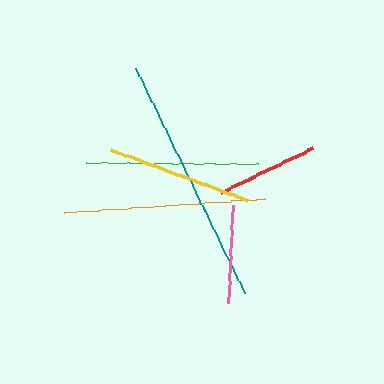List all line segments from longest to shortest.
From longest to shortest: teal, orange, green, yellow, red, pink.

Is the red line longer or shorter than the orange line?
The orange line is longer than the red line.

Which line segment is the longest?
The teal line is the longest at approximately 250 pixels.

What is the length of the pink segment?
The pink segment is approximately 98 pixels long.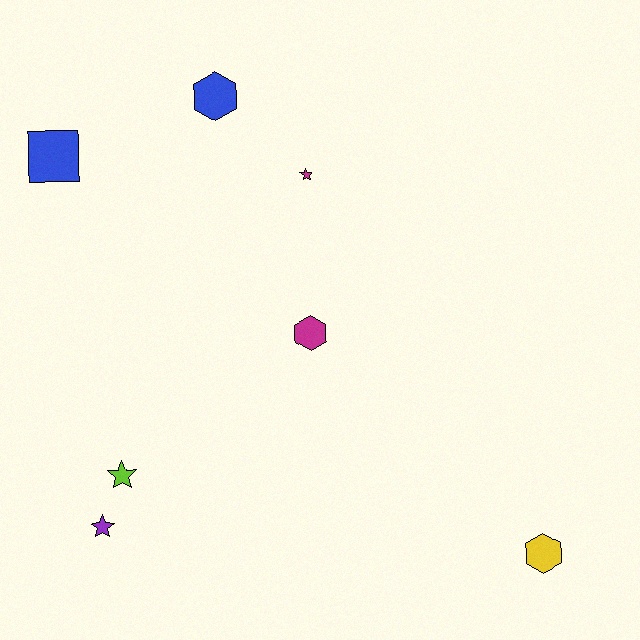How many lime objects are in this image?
There is 1 lime object.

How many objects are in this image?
There are 7 objects.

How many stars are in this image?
There are 3 stars.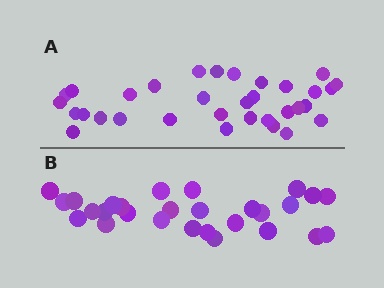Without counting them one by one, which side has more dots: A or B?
Region A (the top region) has more dots.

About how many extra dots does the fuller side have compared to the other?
Region A has about 5 more dots than region B.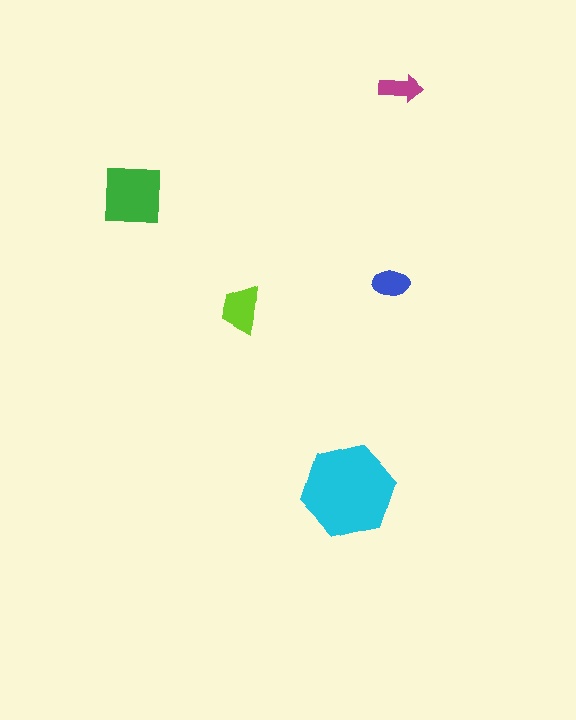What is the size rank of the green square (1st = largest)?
2nd.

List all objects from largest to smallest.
The cyan hexagon, the green square, the lime trapezoid, the blue ellipse, the magenta arrow.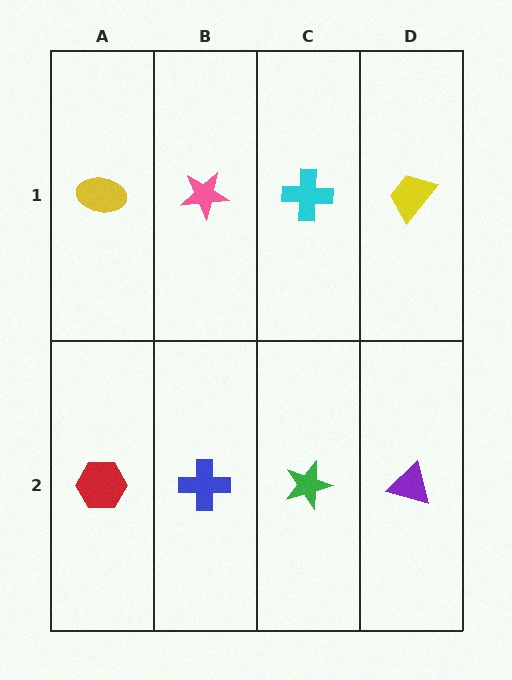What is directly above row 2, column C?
A cyan cross.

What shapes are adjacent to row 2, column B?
A pink star (row 1, column B), a red hexagon (row 2, column A), a green star (row 2, column C).